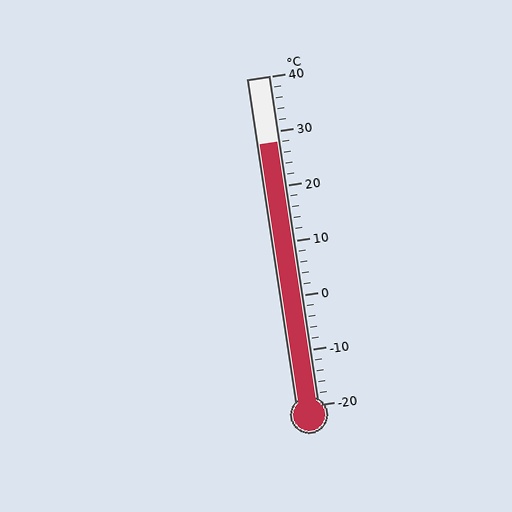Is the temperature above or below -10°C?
The temperature is above -10°C.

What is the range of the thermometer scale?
The thermometer scale ranges from -20°C to 40°C.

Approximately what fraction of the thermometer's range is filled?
The thermometer is filled to approximately 80% of its range.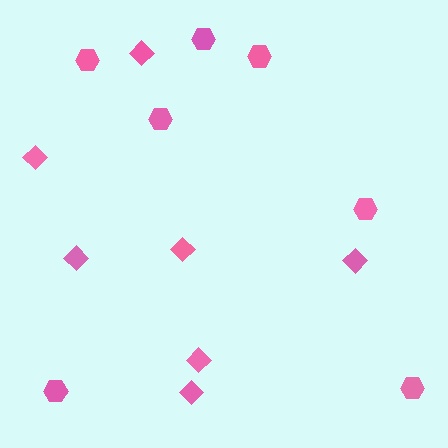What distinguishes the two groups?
There are 2 groups: one group of diamonds (7) and one group of hexagons (7).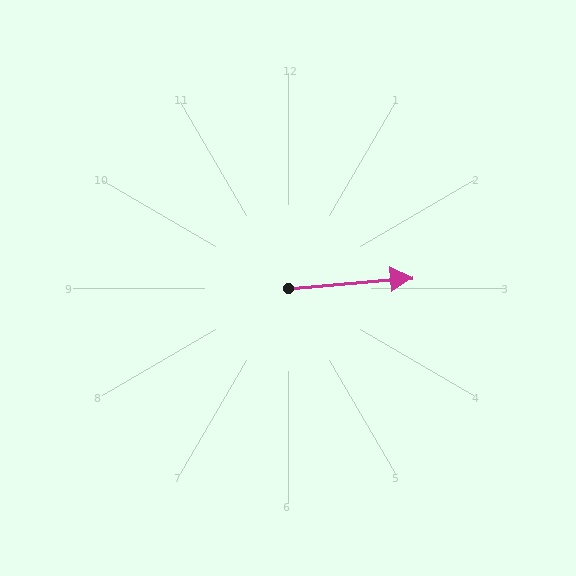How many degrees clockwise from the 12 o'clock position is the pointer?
Approximately 85 degrees.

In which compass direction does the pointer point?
East.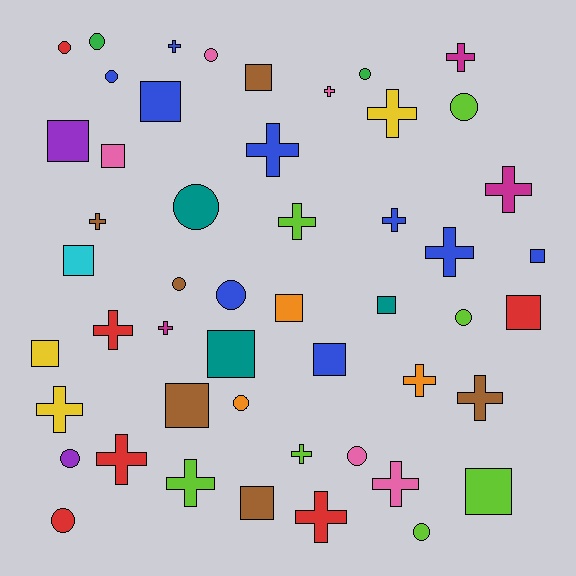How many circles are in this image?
There are 15 circles.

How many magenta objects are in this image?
There are 3 magenta objects.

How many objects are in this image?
There are 50 objects.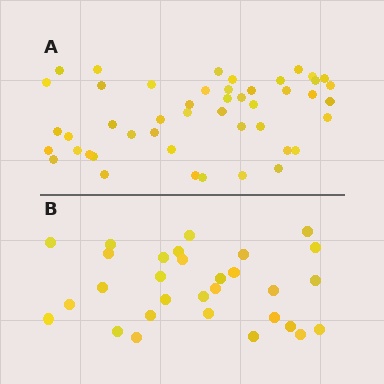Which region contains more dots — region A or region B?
Region A (the top region) has more dots.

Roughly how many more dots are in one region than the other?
Region A has approximately 15 more dots than region B.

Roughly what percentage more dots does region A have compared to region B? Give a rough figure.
About 55% more.